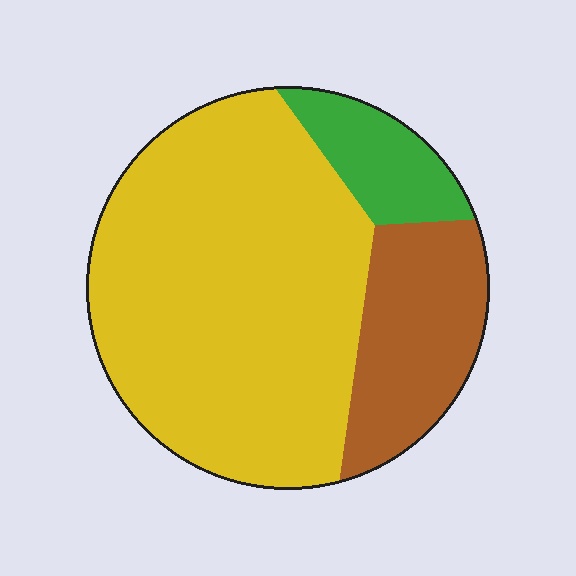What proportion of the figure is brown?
Brown covers around 20% of the figure.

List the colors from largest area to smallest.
From largest to smallest: yellow, brown, green.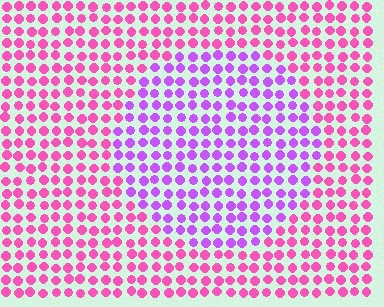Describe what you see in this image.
The image is filled with small pink elements in a uniform arrangement. A circle-shaped region is visible where the elements are tinted to a slightly different hue, forming a subtle color boundary.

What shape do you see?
I see a circle.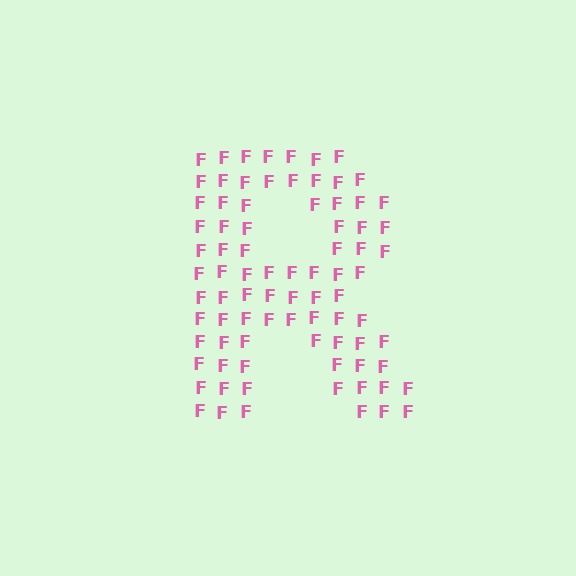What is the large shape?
The large shape is the letter R.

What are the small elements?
The small elements are letter F's.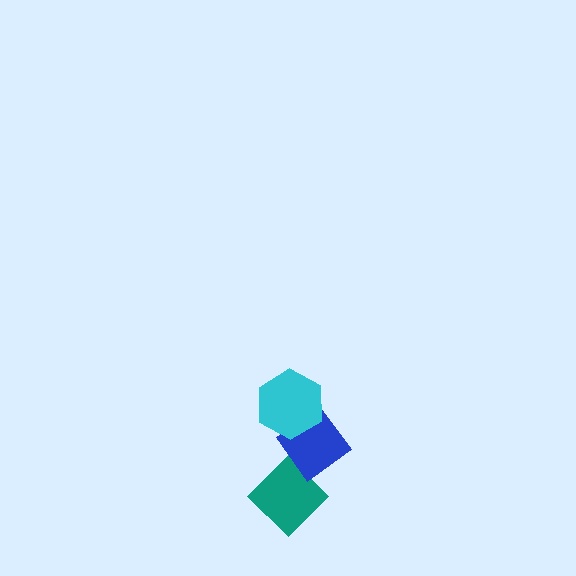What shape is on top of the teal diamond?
The blue diamond is on top of the teal diamond.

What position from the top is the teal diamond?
The teal diamond is 3rd from the top.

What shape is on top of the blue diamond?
The cyan hexagon is on top of the blue diamond.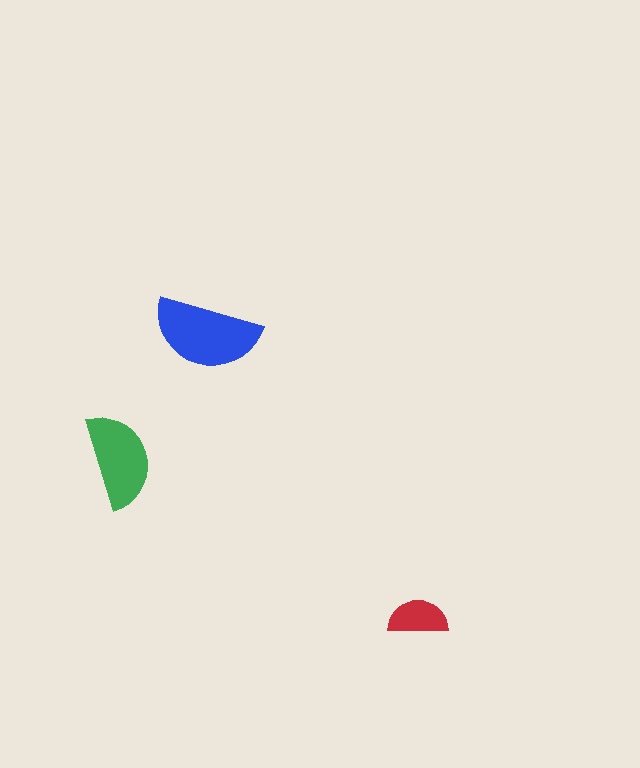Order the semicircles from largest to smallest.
the blue one, the green one, the red one.